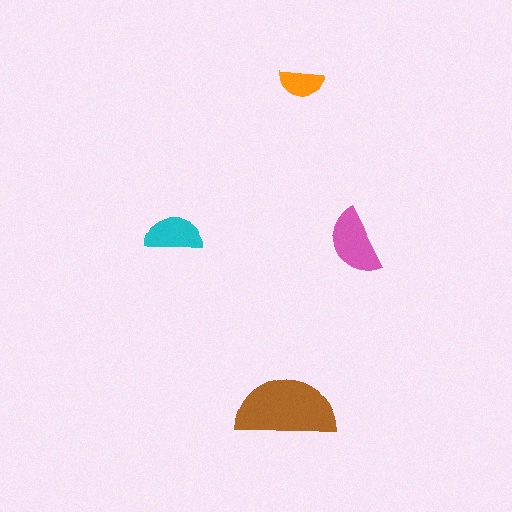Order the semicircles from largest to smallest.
the brown one, the pink one, the cyan one, the orange one.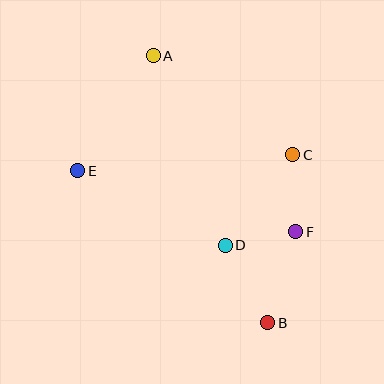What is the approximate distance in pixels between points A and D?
The distance between A and D is approximately 203 pixels.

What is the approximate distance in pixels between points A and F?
The distance between A and F is approximately 227 pixels.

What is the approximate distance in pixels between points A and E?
The distance between A and E is approximately 138 pixels.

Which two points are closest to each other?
Points D and F are closest to each other.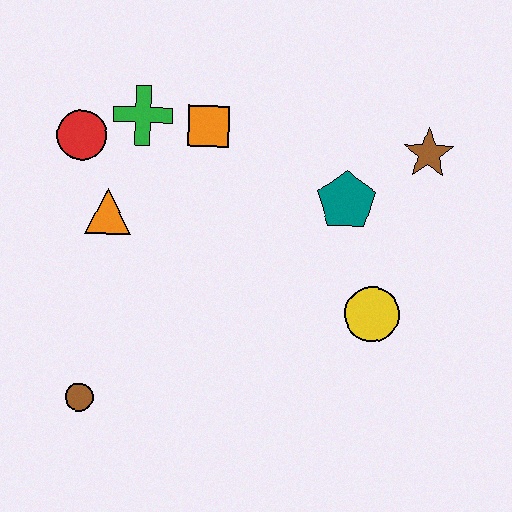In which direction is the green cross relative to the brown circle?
The green cross is above the brown circle.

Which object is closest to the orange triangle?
The red circle is closest to the orange triangle.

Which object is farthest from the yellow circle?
The red circle is farthest from the yellow circle.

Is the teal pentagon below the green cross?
Yes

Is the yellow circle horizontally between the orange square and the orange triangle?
No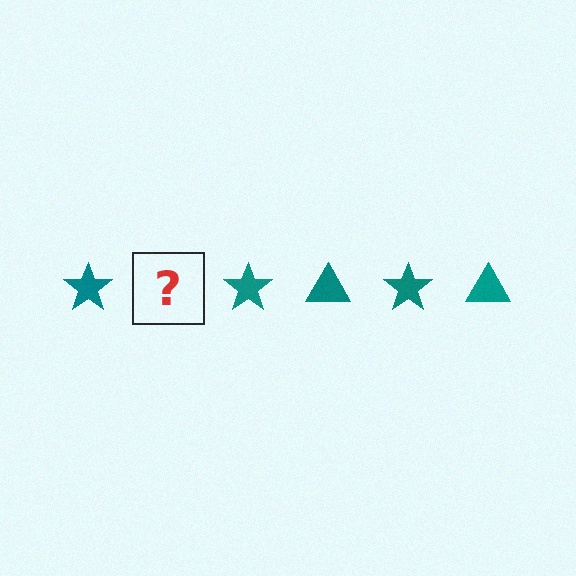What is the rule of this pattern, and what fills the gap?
The rule is that the pattern cycles through star, triangle shapes in teal. The gap should be filled with a teal triangle.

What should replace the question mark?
The question mark should be replaced with a teal triangle.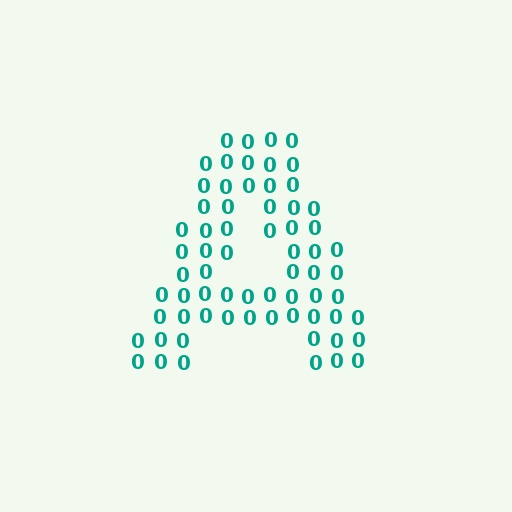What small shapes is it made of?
It is made of small digit 0's.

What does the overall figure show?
The overall figure shows the letter A.